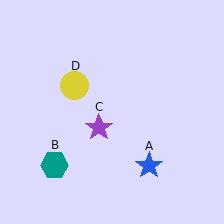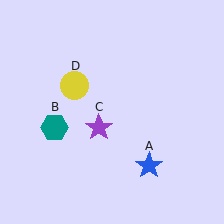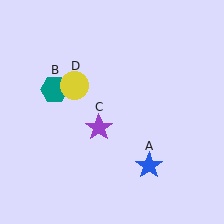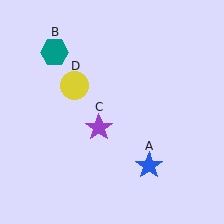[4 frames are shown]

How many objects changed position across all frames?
1 object changed position: teal hexagon (object B).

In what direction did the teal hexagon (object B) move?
The teal hexagon (object B) moved up.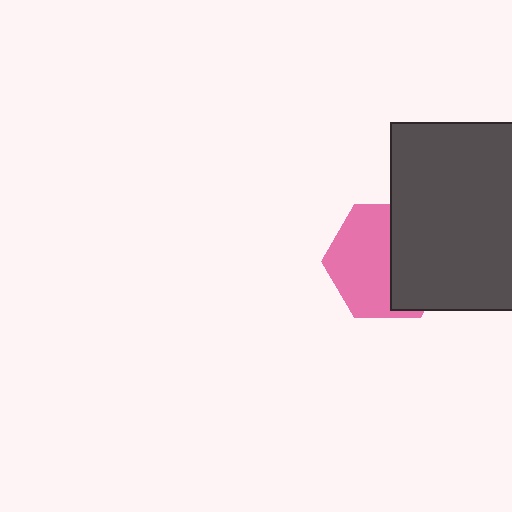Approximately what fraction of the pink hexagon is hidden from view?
Roughly 46% of the pink hexagon is hidden behind the dark gray rectangle.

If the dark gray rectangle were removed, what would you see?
You would see the complete pink hexagon.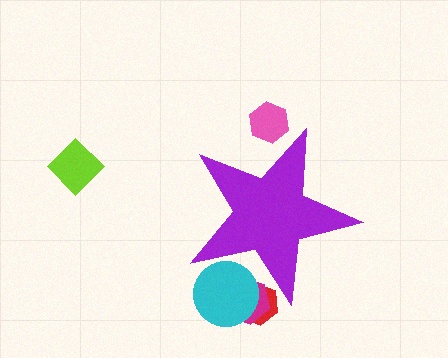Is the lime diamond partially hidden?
No, the lime diamond is fully visible.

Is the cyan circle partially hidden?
Yes, the cyan circle is partially hidden behind the purple star.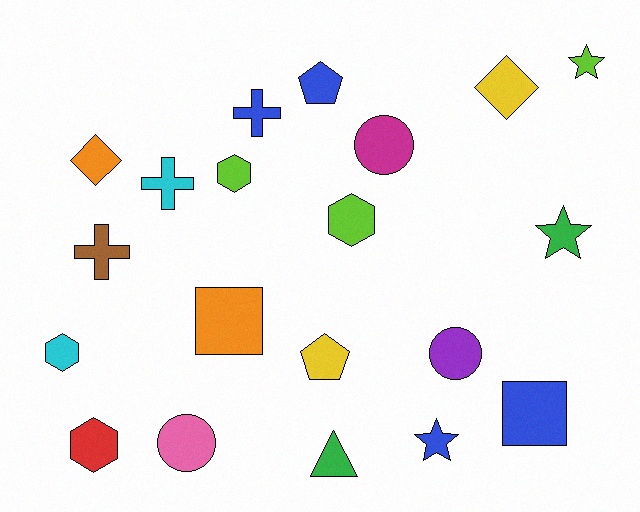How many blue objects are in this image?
There are 4 blue objects.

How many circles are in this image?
There are 3 circles.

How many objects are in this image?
There are 20 objects.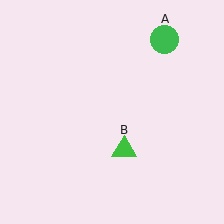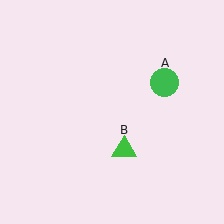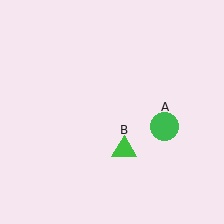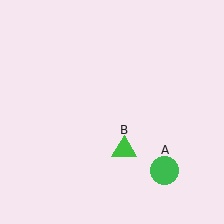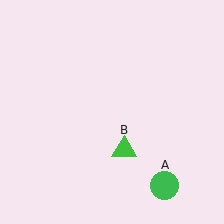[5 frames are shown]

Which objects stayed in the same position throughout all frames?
Green triangle (object B) remained stationary.